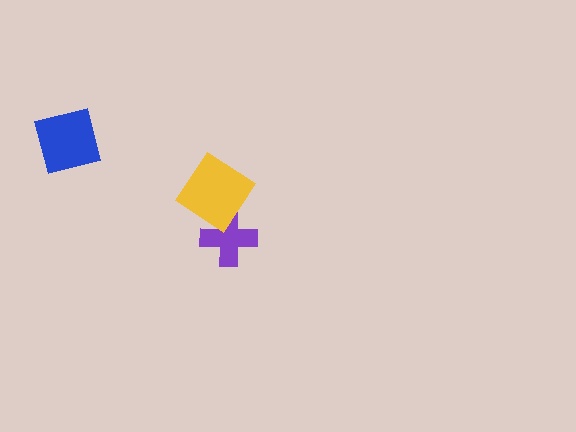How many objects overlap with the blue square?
0 objects overlap with the blue square.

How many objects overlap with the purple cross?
1 object overlaps with the purple cross.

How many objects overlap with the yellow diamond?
1 object overlaps with the yellow diamond.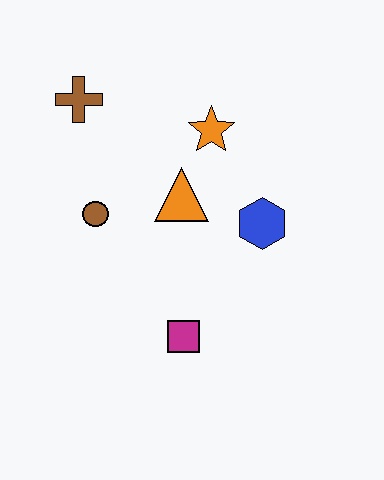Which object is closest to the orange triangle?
The orange star is closest to the orange triangle.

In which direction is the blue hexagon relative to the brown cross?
The blue hexagon is to the right of the brown cross.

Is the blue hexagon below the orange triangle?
Yes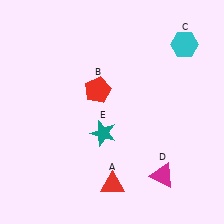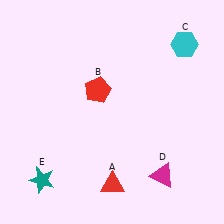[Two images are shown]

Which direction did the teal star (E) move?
The teal star (E) moved left.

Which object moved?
The teal star (E) moved left.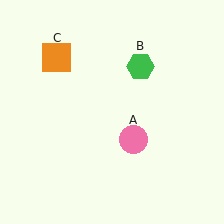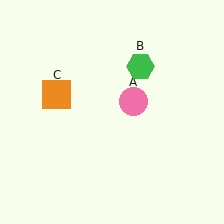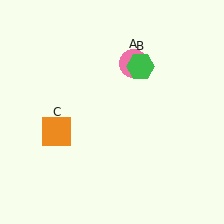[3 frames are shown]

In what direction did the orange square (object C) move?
The orange square (object C) moved down.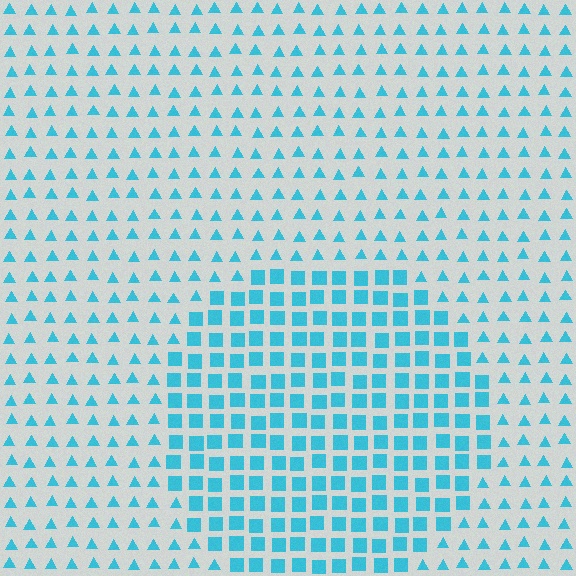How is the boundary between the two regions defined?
The boundary is defined by a change in element shape: squares inside vs. triangles outside. All elements share the same color and spacing.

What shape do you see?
I see a circle.